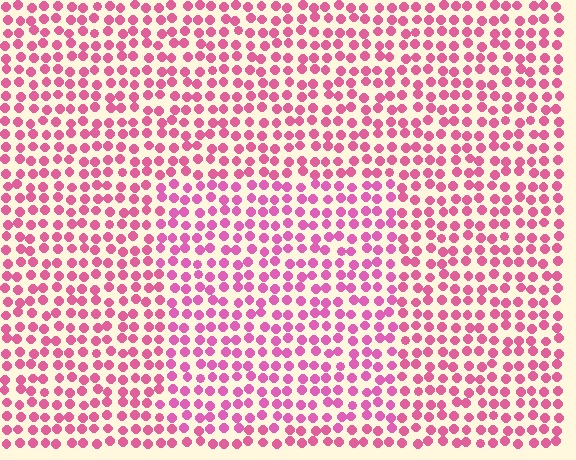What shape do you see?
I see a rectangle.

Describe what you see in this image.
The image is filled with small pink elements in a uniform arrangement. A rectangle-shaped region is visible where the elements are tinted to a slightly different hue, forming a subtle color boundary.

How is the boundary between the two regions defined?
The boundary is defined purely by a slight shift in hue (about 14 degrees). Spacing, size, and orientation are identical on both sides.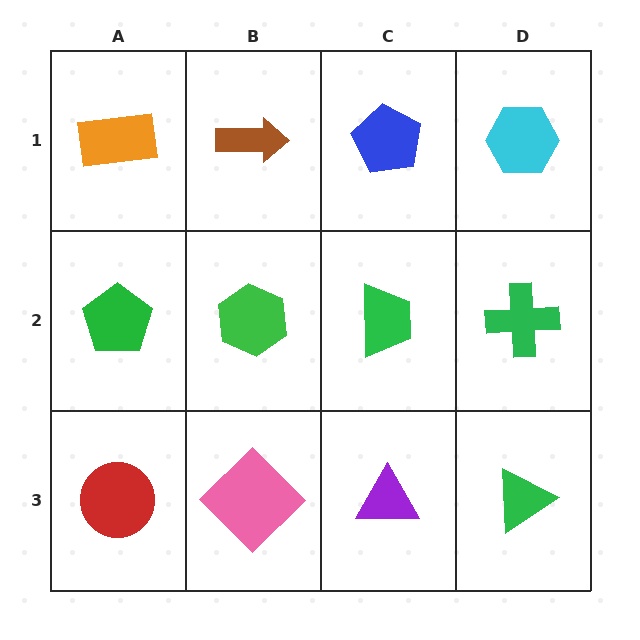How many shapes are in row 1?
4 shapes.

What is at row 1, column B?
A brown arrow.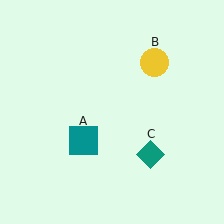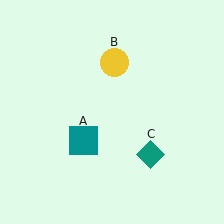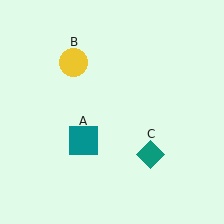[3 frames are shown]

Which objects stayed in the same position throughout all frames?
Teal square (object A) and teal diamond (object C) remained stationary.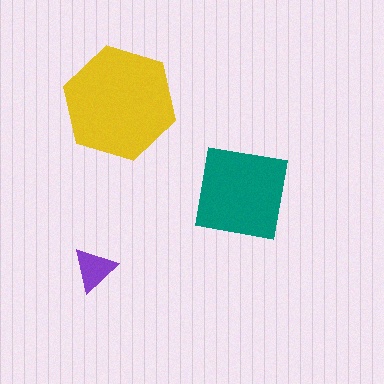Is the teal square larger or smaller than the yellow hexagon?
Smaller.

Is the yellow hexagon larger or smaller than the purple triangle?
Larger.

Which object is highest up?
The yellow hexagon is topmost.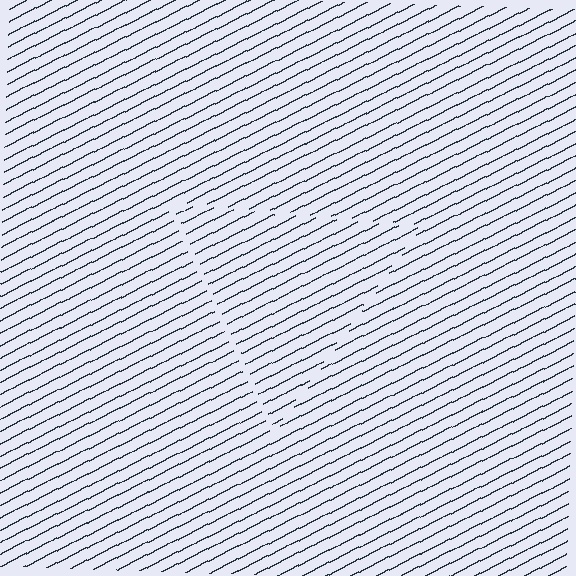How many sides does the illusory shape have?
3 sides — the line-ends trace a triangle.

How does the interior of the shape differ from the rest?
The interior of the shape contains the same grating, shifted by half a period — the contour is defined by the phase discontinuity where line-ends from the inner and outer gratings abut.